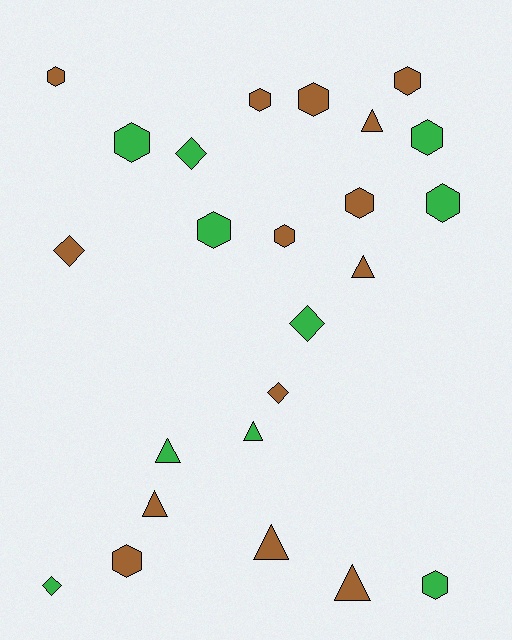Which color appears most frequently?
Brown, with 14 objects.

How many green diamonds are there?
There are 3 green diamonds.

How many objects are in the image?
There are 24 objects.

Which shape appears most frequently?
Hexagon, with 12 objects.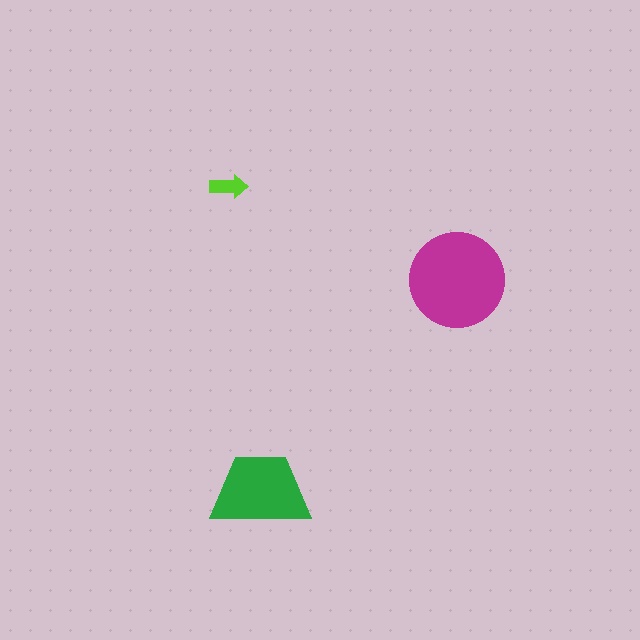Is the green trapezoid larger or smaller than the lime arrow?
Larger.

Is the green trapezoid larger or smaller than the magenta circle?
Smaller.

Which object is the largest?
The magenta circle.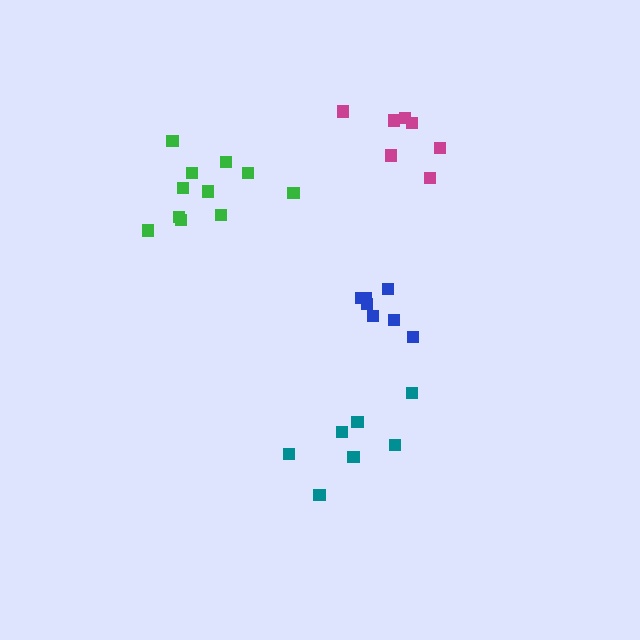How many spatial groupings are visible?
There are 4 spatial groupings.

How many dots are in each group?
Group 1: 7 dots, Group 2: 7 dots, Group 3: 11 dots, Group 4: 7 dots (32 total).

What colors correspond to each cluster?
The clusters are colored: teal, magenta, green, blue.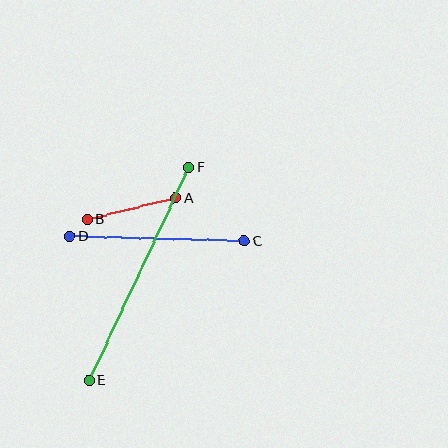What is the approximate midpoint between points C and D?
The midpoint is at approximately (157, 239) pixels.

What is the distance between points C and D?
The distance is approximately 175 pixels.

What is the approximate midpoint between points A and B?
The midpoint is at approximately (131, 209) pixels.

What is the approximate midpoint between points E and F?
The midpoint is at approximately (139, 274) pixels.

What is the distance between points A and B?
The distance is approximately 91 pixels.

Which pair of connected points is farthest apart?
Points E and F are farthest apart.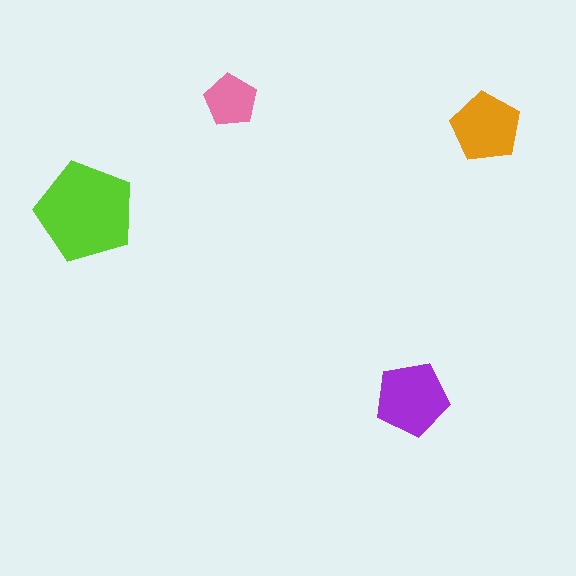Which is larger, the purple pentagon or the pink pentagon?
The purple one.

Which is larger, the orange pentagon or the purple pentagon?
The purple one.